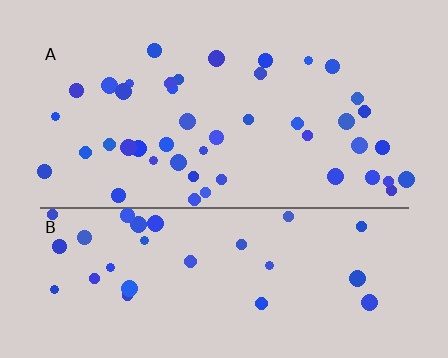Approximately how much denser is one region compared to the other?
Approximately 1.4× — region A over region B.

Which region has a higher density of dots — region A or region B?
A (the top).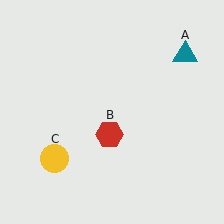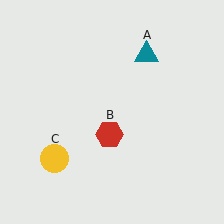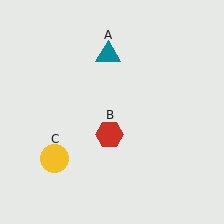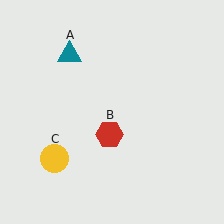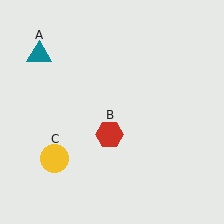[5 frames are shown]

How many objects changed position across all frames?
1 object changed position: teal triangle (object A).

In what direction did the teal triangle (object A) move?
The teal triangle (object A) moved left.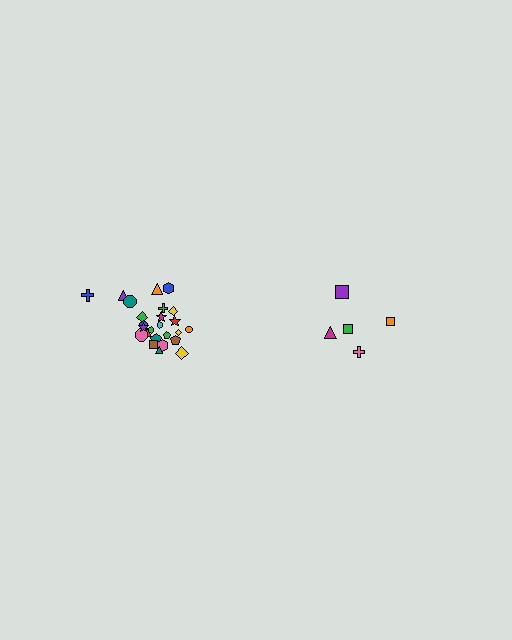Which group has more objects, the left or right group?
The left group.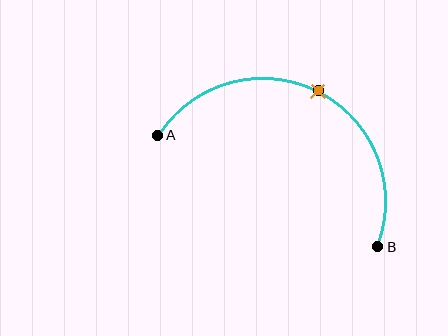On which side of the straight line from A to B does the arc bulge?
The arc bulges above the straight line connecting A and B.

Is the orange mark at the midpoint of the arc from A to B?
Yes. The orange mark lies on the arc at equal arc-length from both A and B — it is the arc midpoint.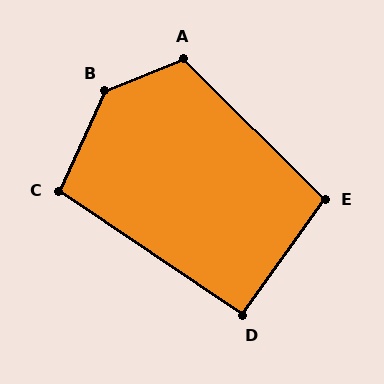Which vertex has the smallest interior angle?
D, at approximately 91 degrees.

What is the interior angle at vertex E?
Approximately 99 degrees (obtuse).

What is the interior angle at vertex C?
Approximately 99 degrees (obtuse).